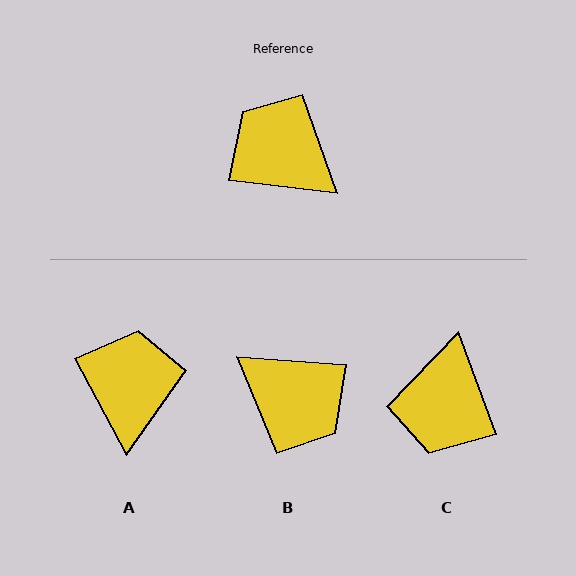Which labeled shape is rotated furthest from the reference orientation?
B, about 177 degrees away.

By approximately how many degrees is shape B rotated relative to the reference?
Approximately 177 degrees clockwise.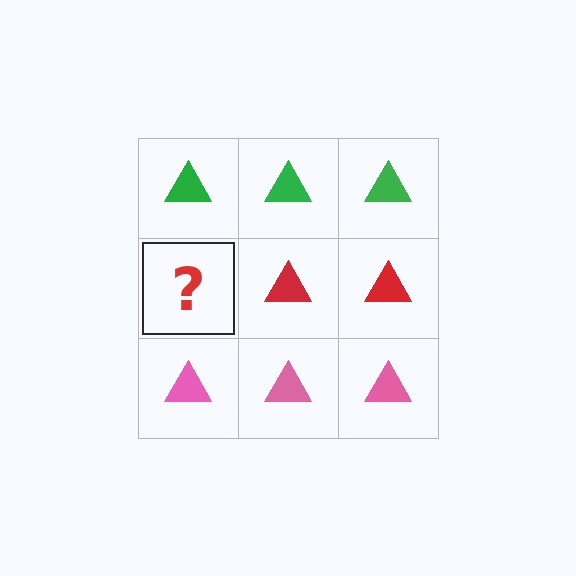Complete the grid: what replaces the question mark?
The question mark should be replaced with a red triangle.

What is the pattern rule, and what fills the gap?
The rule is that each row has a consistent color. The gap should be filled with a red triangle.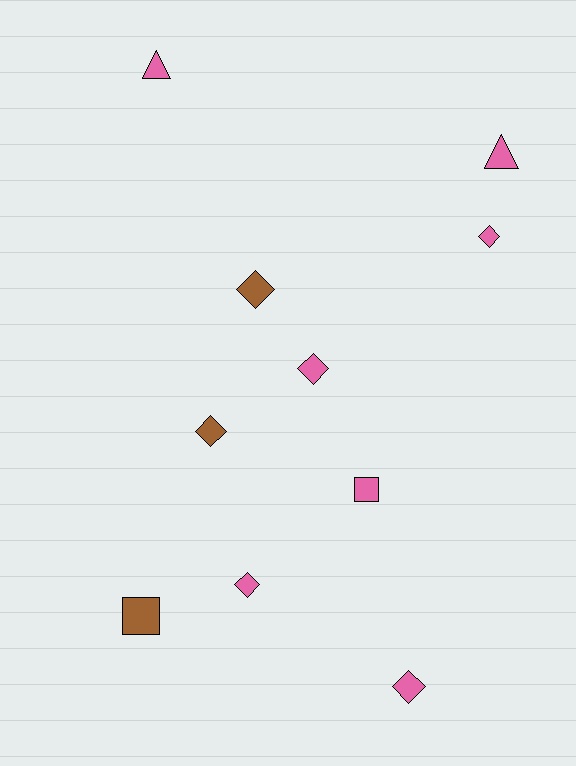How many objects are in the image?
There are 10 objects.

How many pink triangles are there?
There are 2 pink triangles.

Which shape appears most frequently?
Diamond, with 6 objects.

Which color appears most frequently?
Pink, with 7 objects.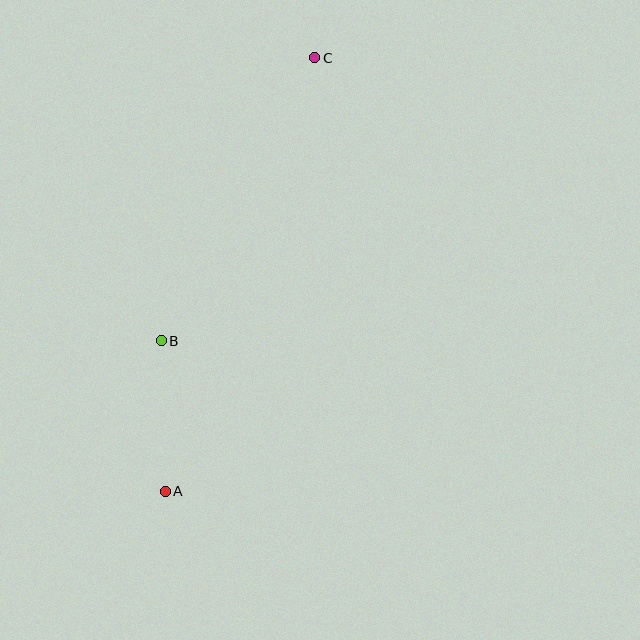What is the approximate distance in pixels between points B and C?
The distance between B and C is approximately 322 pixels.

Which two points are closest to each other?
Points A and B are closest to each other.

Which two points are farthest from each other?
Points A and C are farthest from each other.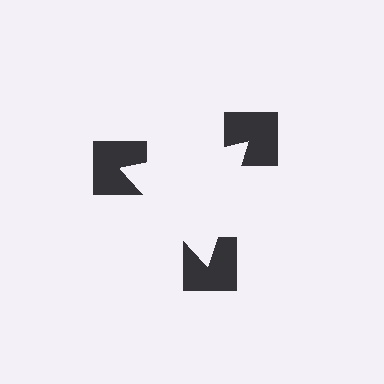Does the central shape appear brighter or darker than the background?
It typically appears slightly brighter than the background, even though no actual brightness change is drawn.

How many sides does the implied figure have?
3 sides.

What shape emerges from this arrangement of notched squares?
An illusory triangle — its edges are inferred from the aligned wedge cuts in the notched squares, not physically drawn.